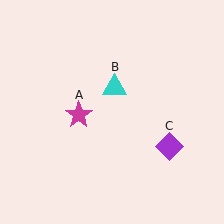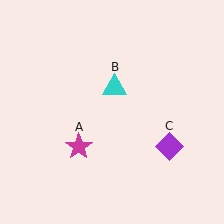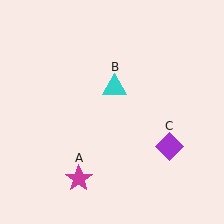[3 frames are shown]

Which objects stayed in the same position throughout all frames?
Cyan triangle (object B) and purple diamond (object C) remained stationary.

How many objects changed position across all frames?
1 object changed position: magenta star (object A).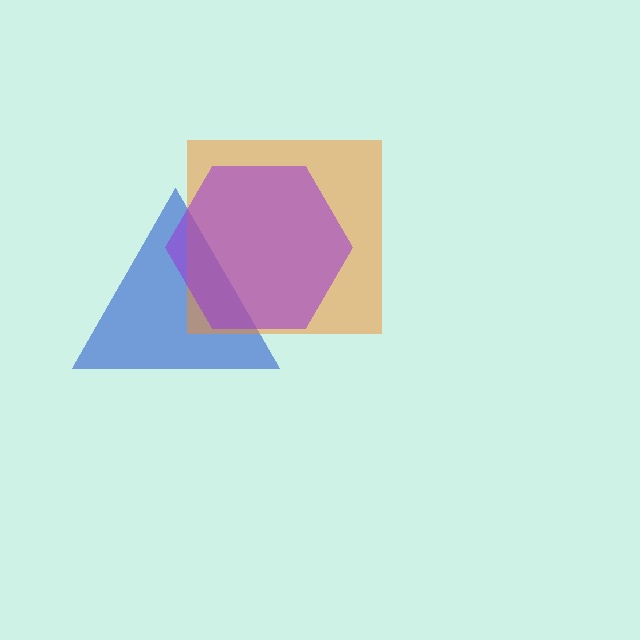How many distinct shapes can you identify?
There are 3 distinct shapes: a blue triangle, an orange square, a purple hexagon.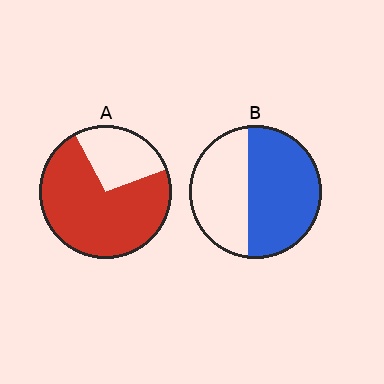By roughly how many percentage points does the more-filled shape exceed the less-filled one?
By roughly 15 percentage points (A over B).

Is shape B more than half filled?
Yes.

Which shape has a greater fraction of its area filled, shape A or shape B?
Shape A.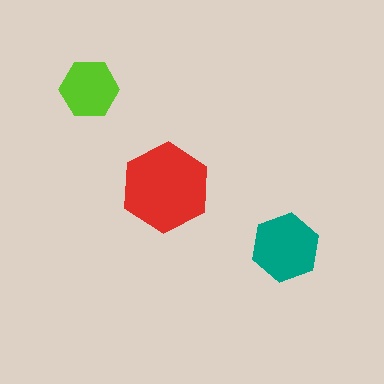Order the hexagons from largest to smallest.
the red one, the teal one, the lime one.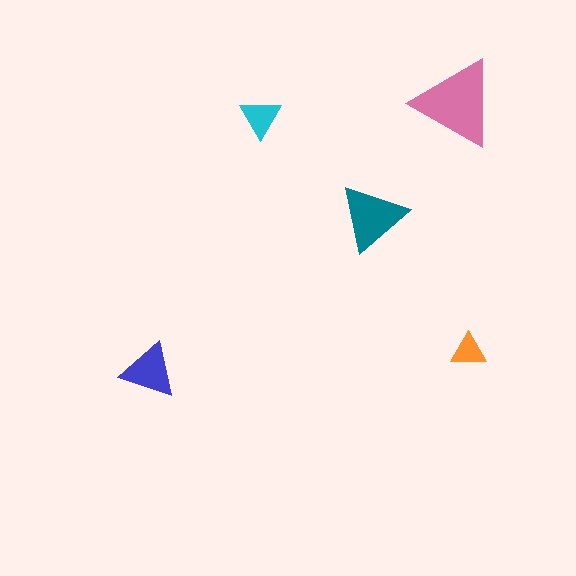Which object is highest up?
The pink triangle is topmost.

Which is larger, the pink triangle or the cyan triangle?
The pink one.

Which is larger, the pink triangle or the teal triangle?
The pink one.